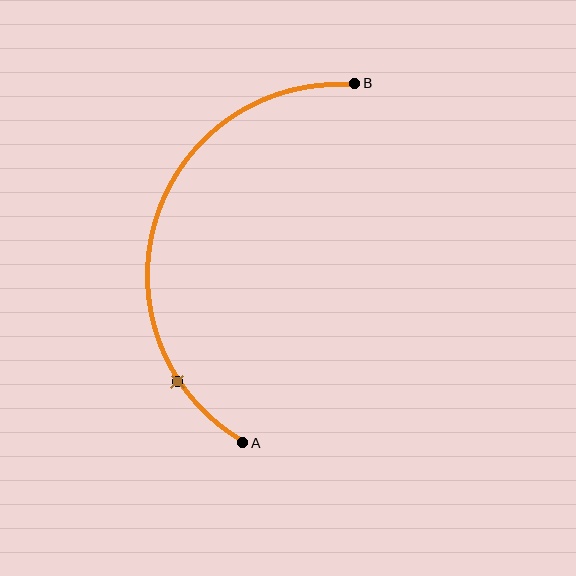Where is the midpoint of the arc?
The arc midpoint is the point on the curve farthest from the straight line joining A and B. It sits to the left of that line.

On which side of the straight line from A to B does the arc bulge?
The arc bulges to the left of the straight line connecting A and B.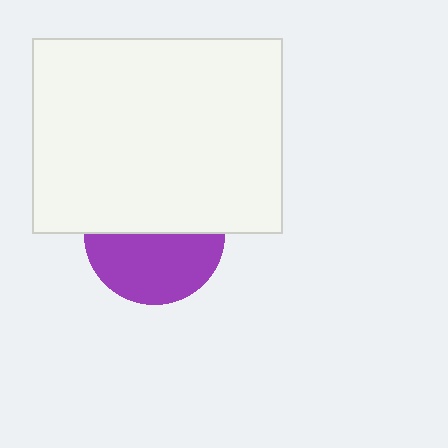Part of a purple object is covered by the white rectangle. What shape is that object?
It is a circle.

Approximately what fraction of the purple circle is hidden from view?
Roughly 49% of the purple circle is hidden behind the white rectangle.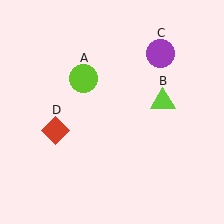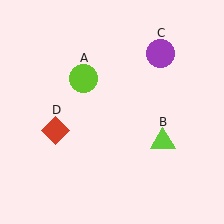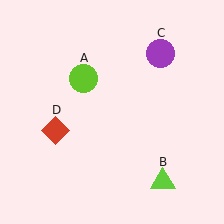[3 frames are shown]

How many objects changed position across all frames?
1 object changed position: lime triangle (object B).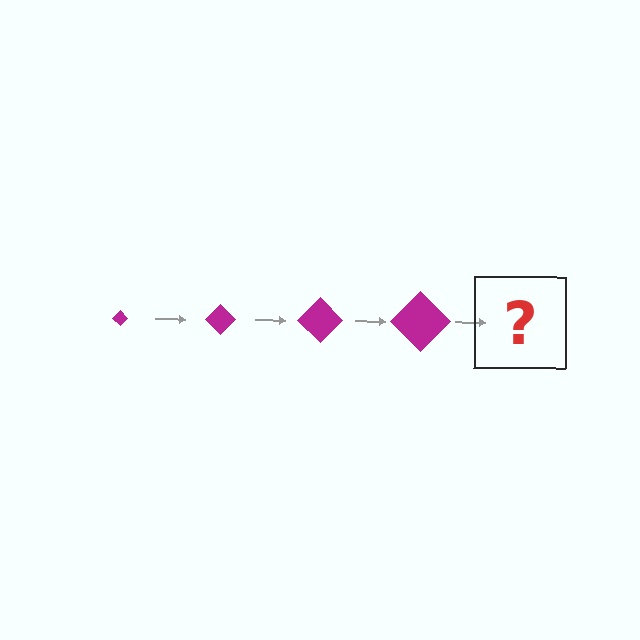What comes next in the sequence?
The next element should be a magenta diamond, larger than the previous one.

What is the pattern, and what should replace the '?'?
The pattern is that the diamond gets progressively larger each step. The '?' should be a magenta diamond, larger than the previous one.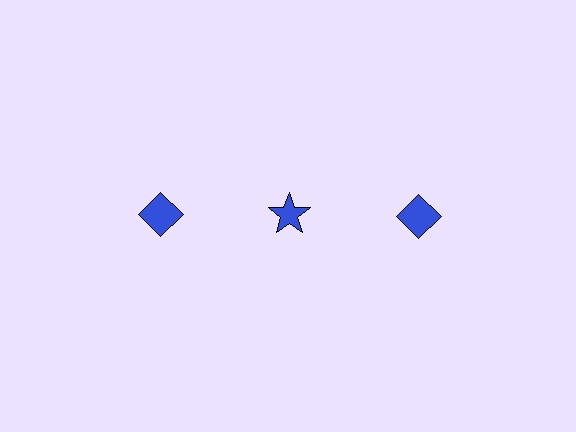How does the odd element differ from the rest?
It has a different shape: star instead of diamond.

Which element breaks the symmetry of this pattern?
The blue star in the top row, second from left column breaks the symmetry. All other shapes are blue diamonds.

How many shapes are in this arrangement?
There are 3 shapes arranged in a grid pattern.